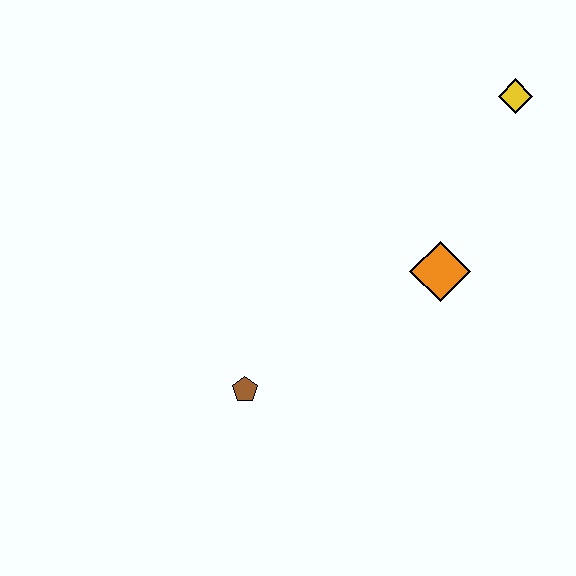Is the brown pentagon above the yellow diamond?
No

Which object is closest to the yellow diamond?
The orange diamond is closest to the yellow diamond.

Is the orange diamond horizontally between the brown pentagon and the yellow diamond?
Yes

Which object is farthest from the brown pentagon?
The yellow diamond is farthest from the brown pentagon.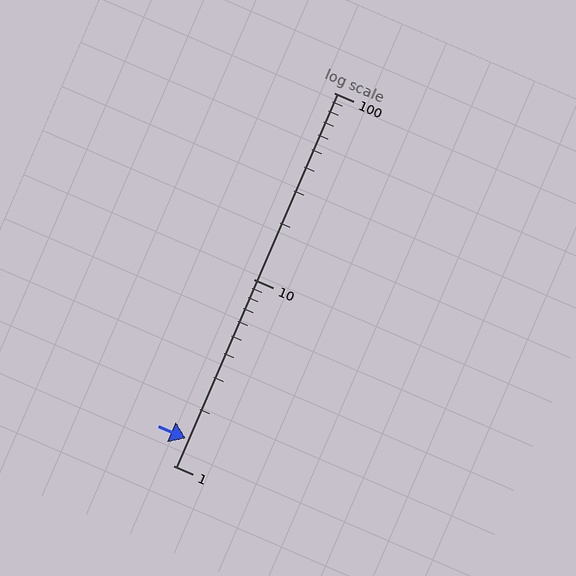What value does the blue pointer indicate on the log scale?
The pointer indicates approximately 1.4.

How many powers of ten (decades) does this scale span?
The scale spans 2 decades, from 1 to 100.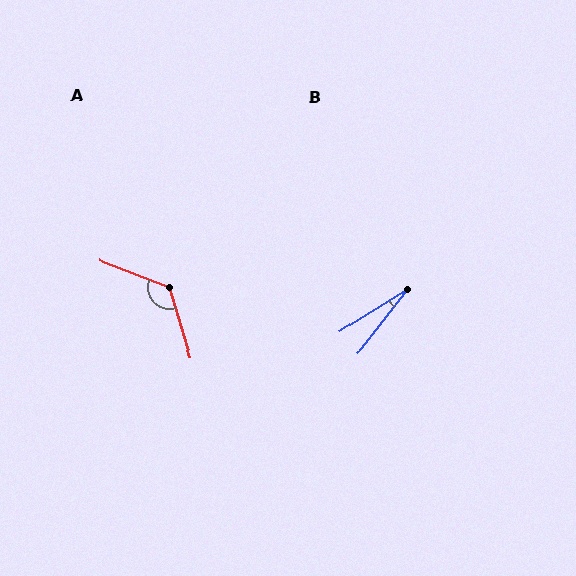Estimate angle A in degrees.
Approximately 128 degrees.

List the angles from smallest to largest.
B (21°), A (128°).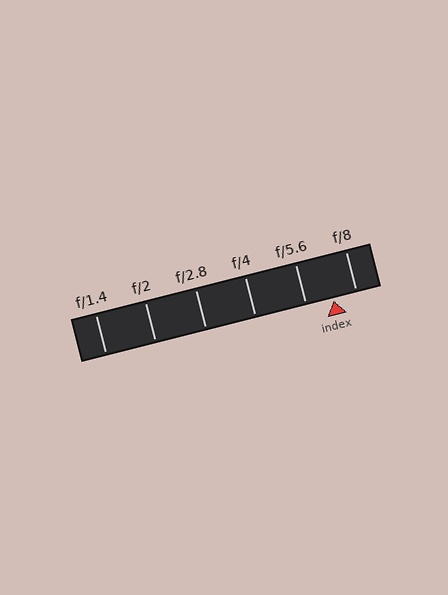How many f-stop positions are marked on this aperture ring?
There are 6 f-stop positions marked.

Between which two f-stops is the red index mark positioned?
The index mark is between f/5.6 and f/8.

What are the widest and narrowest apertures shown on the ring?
The widest aperture shown is f/1.4 and the narrowest is f/8.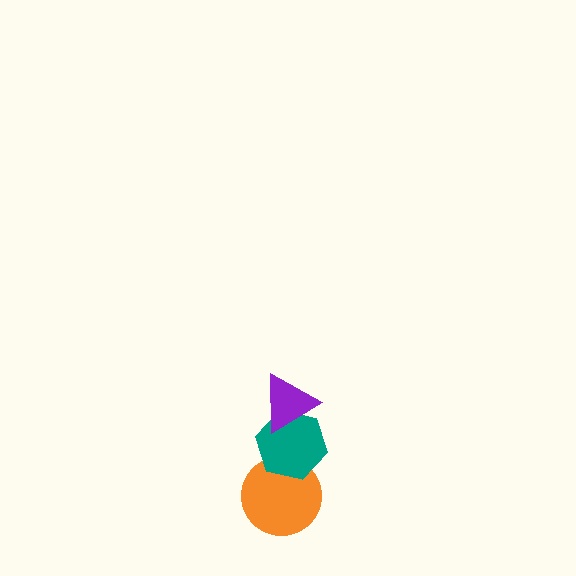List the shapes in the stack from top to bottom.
From top to bottom: the purple triangle, the teal hexagon, the orange circle.